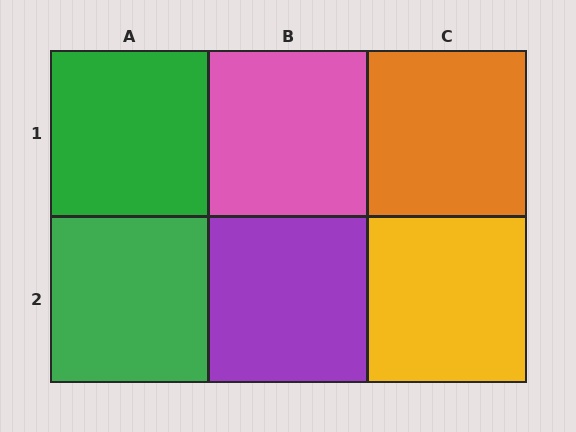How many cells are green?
2 cells are green.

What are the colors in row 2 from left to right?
Green, purple, yellow.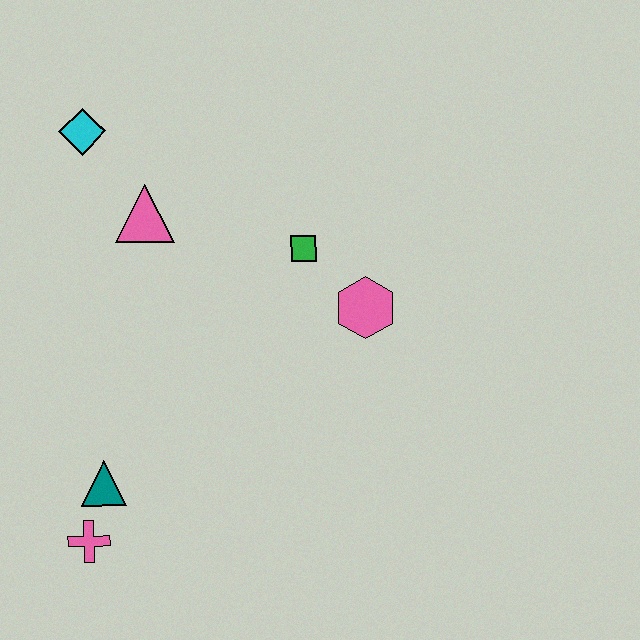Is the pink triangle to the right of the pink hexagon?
No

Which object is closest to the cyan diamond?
The pink triangle is closest to the cyan diamond.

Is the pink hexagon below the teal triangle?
No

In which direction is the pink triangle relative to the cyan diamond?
The pink triangle is below the cyan diamond.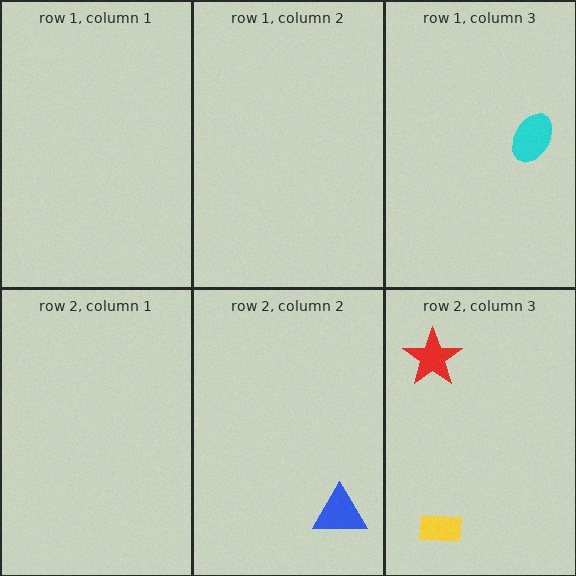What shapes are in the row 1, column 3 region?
The cyan ellipse.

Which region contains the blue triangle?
The row 2, column 2 region.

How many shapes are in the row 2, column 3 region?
2.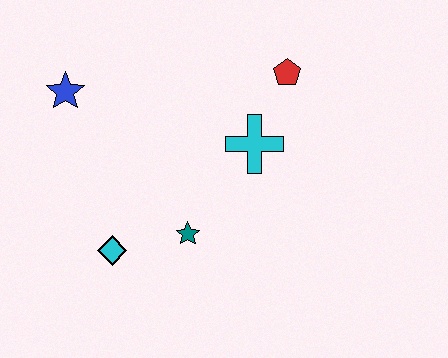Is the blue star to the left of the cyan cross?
Yes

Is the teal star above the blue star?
No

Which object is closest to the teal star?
The cyan diamond is closest to the teal star.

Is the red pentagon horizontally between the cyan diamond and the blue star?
No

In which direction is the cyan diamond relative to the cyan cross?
The cyan diamond is to the left of the cyan cross.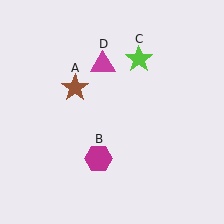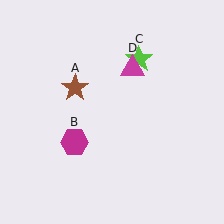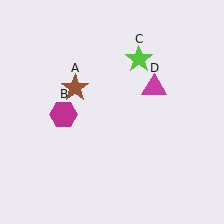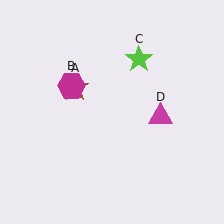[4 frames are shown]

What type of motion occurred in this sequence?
The magenta hexagon (object B), magenta triangle (object D) rotated clockwise around the center of the scene.